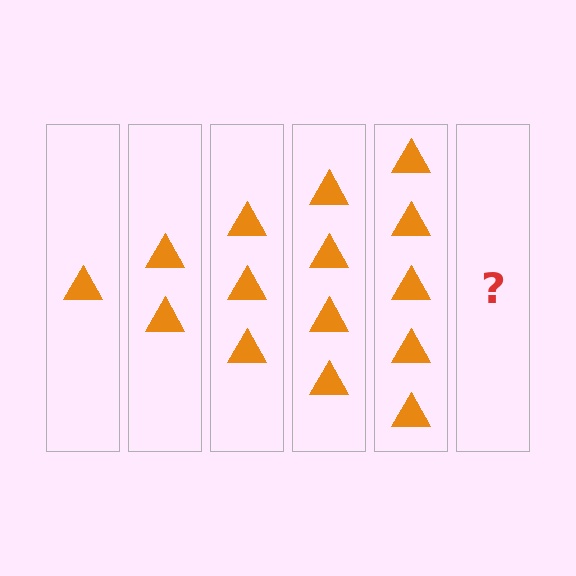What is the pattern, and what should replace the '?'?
The pattern is that each step adds one more triangle. The '?' should be 6 triangles.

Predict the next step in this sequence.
The next step is 6 triangles.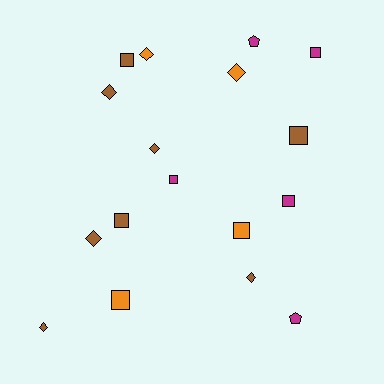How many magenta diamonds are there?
There are no magenta diamonds.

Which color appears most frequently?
Brown, with 8 objects.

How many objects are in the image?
There are 17 objects.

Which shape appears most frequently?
Square, with 8 objects.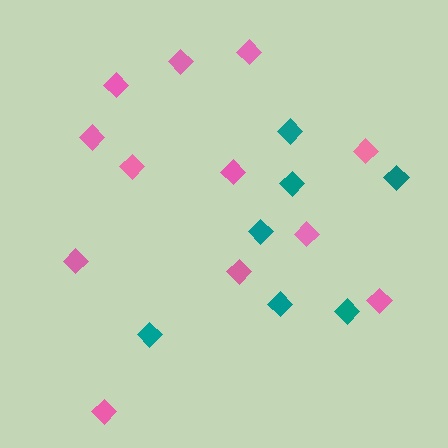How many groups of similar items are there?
There are 2 groups: one group of teal diamonds (7) and one group of pink diamonds (12).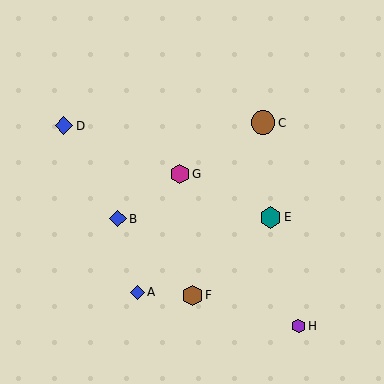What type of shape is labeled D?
Shape D is a blue diamond.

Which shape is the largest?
The brown circle (labeled C) is the largest.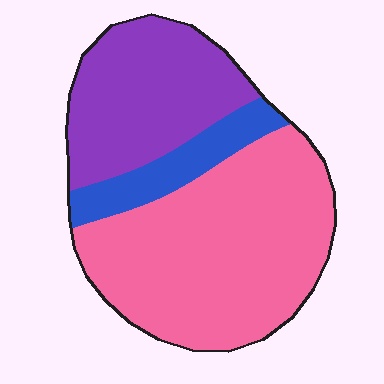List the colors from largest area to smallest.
From largest to smallest: pink, purple, blue.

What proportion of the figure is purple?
Purple covers 31% of the figure.